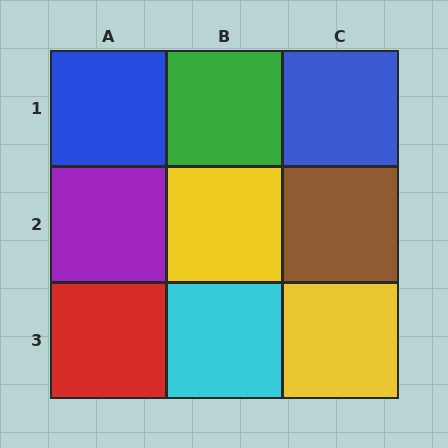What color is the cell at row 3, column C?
Yellow.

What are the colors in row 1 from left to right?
Blue, green, blue.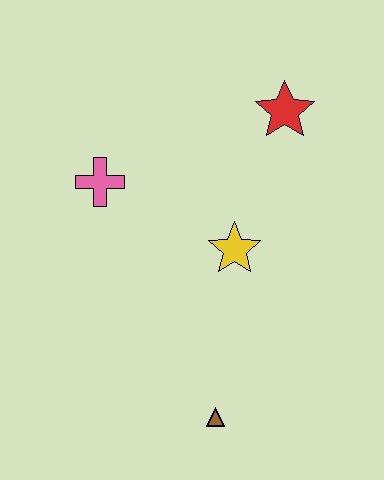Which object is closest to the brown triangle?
The yellow star is closest to the brown triangle.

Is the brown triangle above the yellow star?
No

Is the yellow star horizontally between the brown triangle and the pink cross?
No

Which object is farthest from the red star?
The brown triangle is farthest from the red star.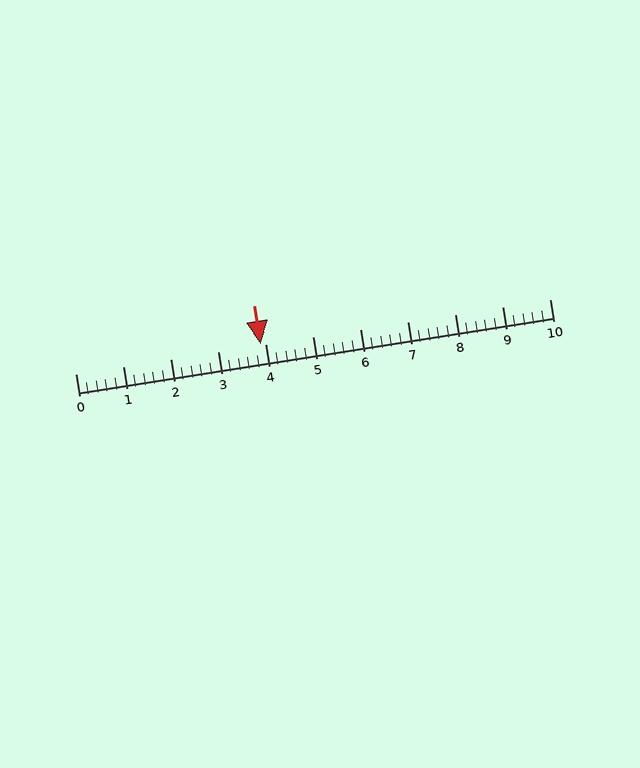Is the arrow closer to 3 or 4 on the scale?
The arrow is closer to 4.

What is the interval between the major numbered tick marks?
The major tick marks are spaced 1 units apart.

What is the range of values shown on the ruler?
The ruler shows values from 0 to 10.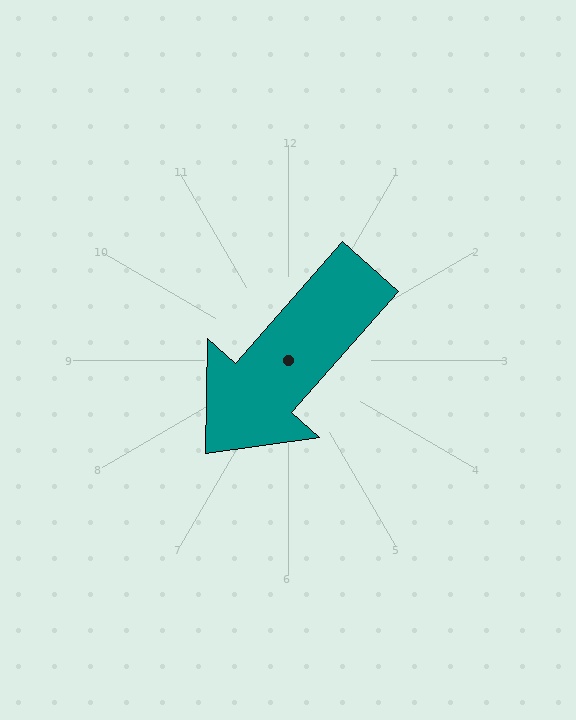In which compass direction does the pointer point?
Southwest.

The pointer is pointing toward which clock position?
Roughly 7 o'clock.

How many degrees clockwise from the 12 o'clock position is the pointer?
Approximately 221 degrees.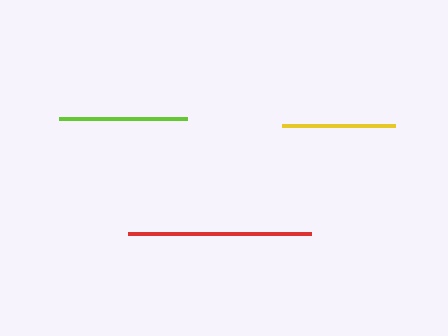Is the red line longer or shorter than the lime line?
The red line is longer than the lime line.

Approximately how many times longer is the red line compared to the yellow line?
The red line is approximately 1.6 times the length of the yellow line.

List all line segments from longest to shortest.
From longest to shortest: red, lime, yellow.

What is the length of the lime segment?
The lime segment is approximately 128 pixels long.